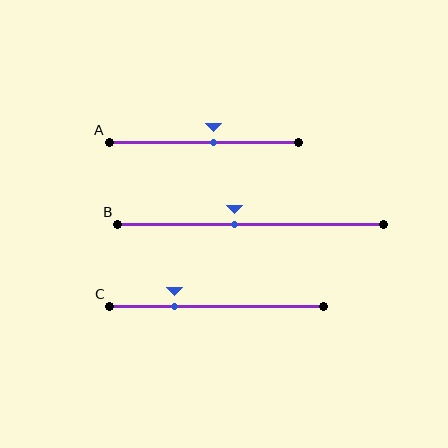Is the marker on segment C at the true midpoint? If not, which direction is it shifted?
No, the marker on segment C is shifted to the left by about 20% of the segment length.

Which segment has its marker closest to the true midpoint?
Segment A has its marker closest to the true midpoint.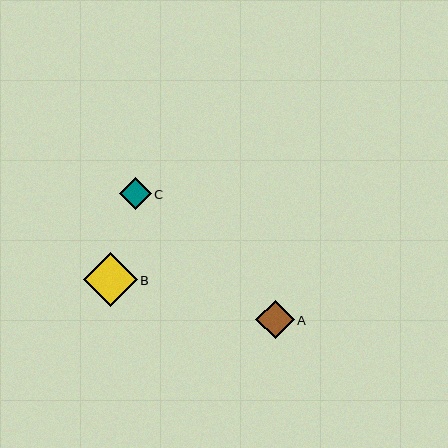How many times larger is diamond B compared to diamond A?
Diamond B is approximately 1.4 times the size of diamond A.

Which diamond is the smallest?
Diamond C is the smallest with a size of approximately 32 pixels.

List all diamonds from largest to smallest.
From largest to smallest: B, A, C.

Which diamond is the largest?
Diamond B is the largest with a size of approximately 54 pixels.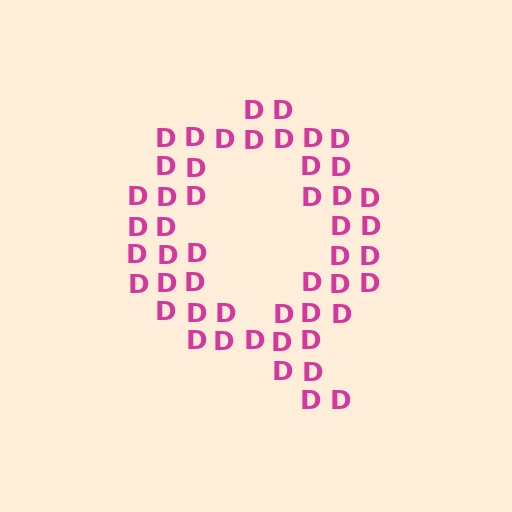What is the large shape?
The large shape is the letter Q.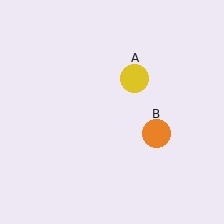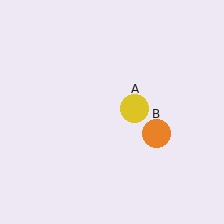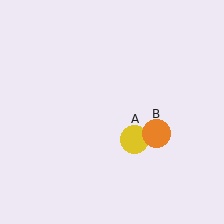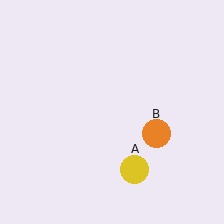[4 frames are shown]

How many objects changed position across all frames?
1 object changed position: yellow circle (object A).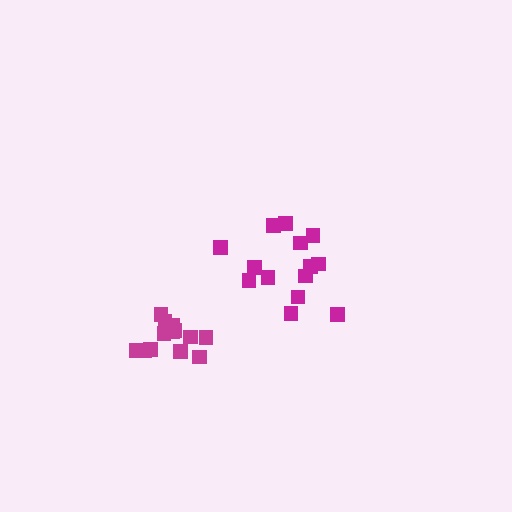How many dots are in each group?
Group 1: 13 dots, Group 2: 14 dots (27 total).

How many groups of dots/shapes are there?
There are 2 groups.